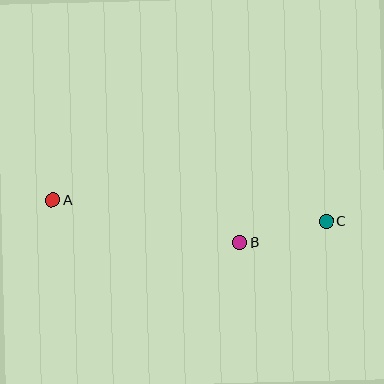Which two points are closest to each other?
Points B and C are closest to each other.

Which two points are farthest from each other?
Points A and C are farthest from each other.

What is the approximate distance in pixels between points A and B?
The distance between A and B is approximately 192 pixels.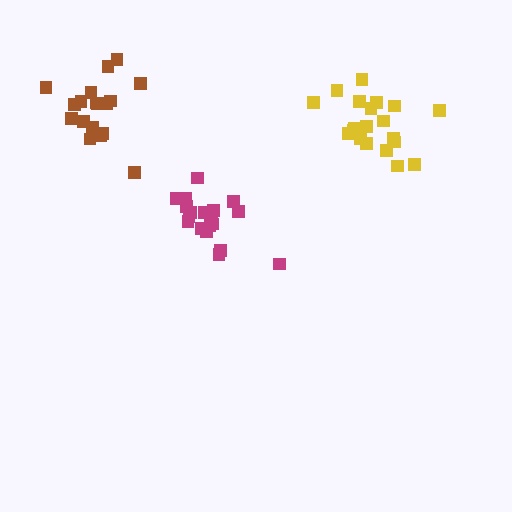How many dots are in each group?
Group 1: 20 dots, Group 2: 18 dots, Group 3: 19 dots (57 total).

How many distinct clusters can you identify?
There are 3 distinct clusters.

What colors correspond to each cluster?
The clusters are colored: yellow, brown, magenta.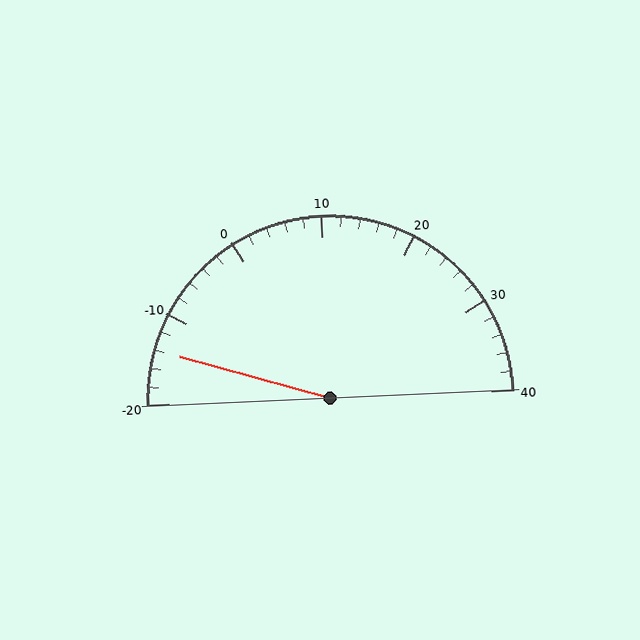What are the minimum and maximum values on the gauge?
The gauge ranges from -20 to 40.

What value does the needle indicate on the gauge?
The needle indicates approximately -14.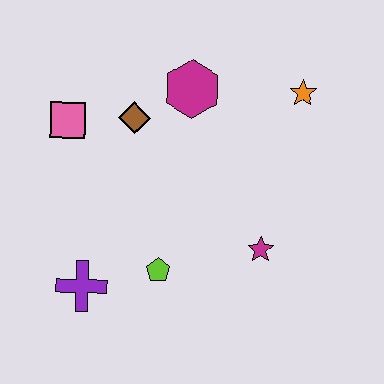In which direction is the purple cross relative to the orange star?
The purple cross is to the left of the orange star.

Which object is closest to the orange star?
The magenta hexagon is closest to the orange star.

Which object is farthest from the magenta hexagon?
The purple cross is farthest from the magenta hexagon.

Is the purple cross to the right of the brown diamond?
No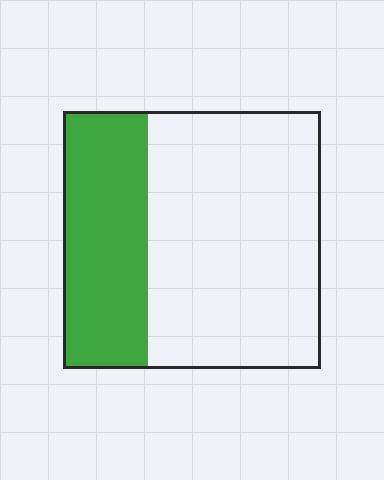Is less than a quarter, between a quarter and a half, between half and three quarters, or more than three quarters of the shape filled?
Between a quarter and a half.